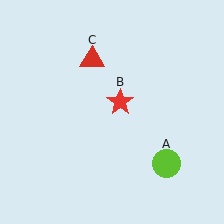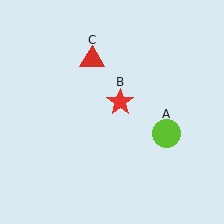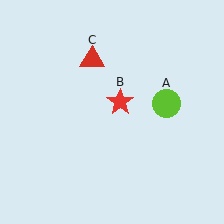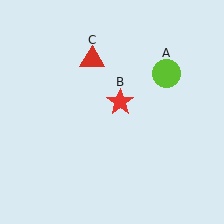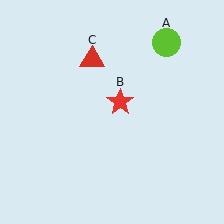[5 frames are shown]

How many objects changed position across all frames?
1 object changed position: lime circle (object A).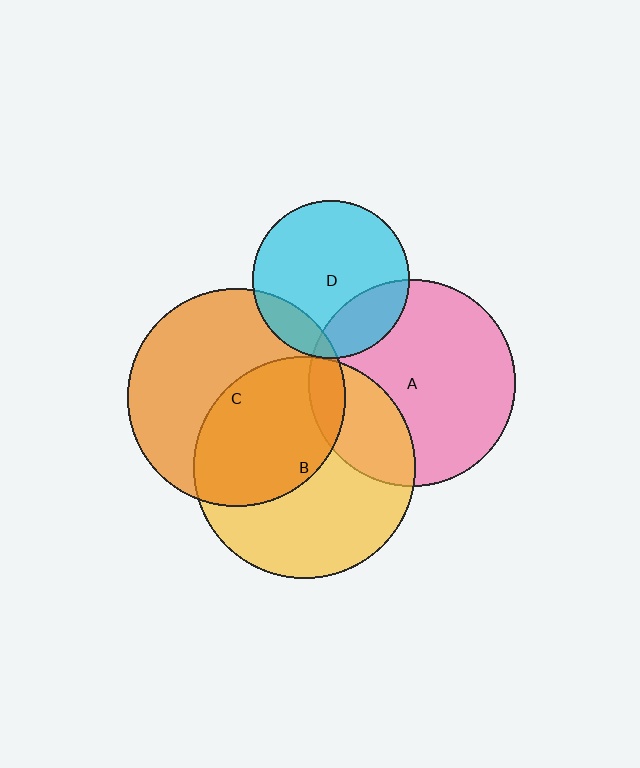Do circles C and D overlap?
Yes.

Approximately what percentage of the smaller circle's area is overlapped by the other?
Approximately 15%.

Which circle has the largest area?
Circle B (yellow).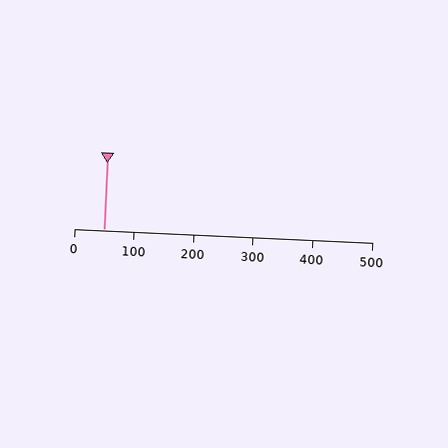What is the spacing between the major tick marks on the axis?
The major ticks are spaced 100 apart.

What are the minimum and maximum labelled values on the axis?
The axis runs from 0 to 500.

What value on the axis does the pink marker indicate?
The marker indicates approximately 50.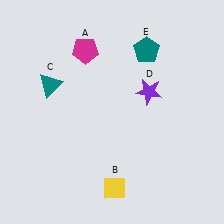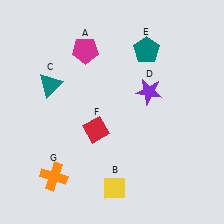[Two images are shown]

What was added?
A red diamond (F), an orange cross (G) were added in Image 2.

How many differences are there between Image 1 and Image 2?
There are 2 differences between the two images.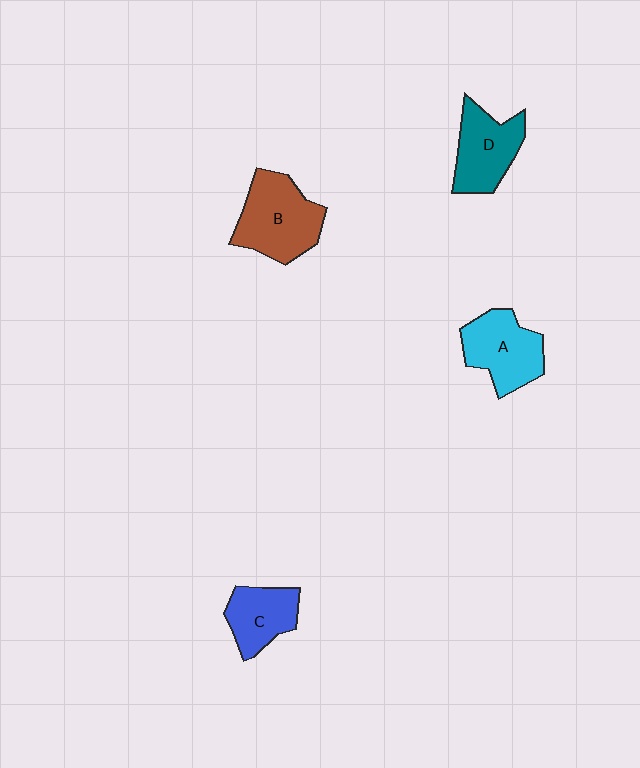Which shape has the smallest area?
Shape C (blue).